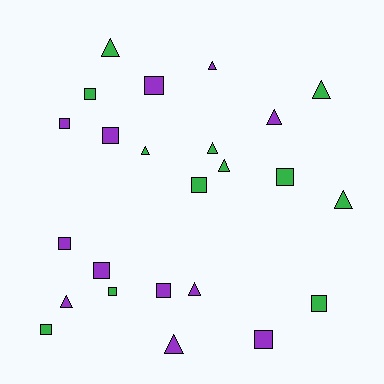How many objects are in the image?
There are 24 objects.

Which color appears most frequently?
Purple, with 12 objects.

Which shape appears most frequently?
Square, with 13 objects.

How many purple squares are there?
There are 7 purple squares.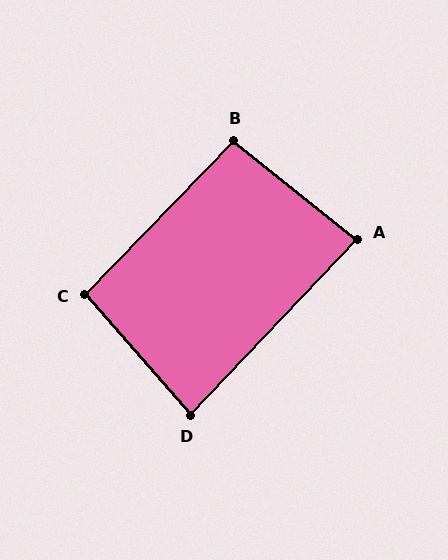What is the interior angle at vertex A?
Approximately 85 degrees (approximately right).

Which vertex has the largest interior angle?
B, at approximately 95 degrees.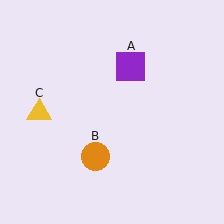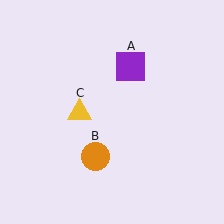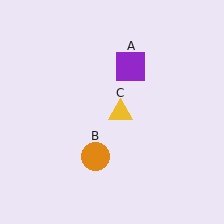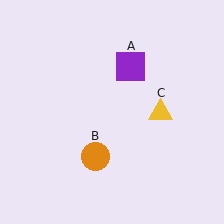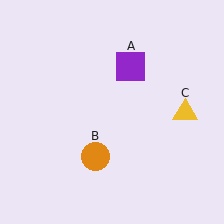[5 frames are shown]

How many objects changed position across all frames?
1 object changed position: yellow triangle (object C).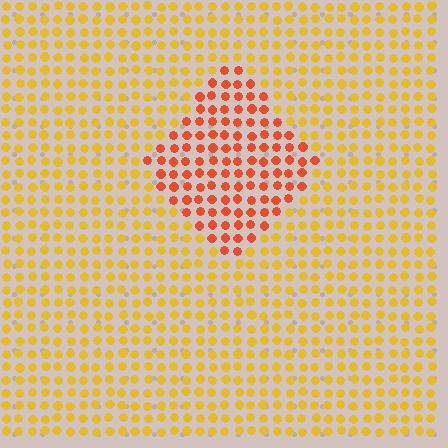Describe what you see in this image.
The image is filled with small yellow elements in a uniform arrangement. A diamond-shaped region is visible where the elements are tinted to a slightly different hue, forming a subtle color boundary.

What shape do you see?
I see a diamond.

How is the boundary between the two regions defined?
The boundary is defined purely by a slight shift in hue (about 36 degrees). Spacing, size, and orientation are identical on both sides.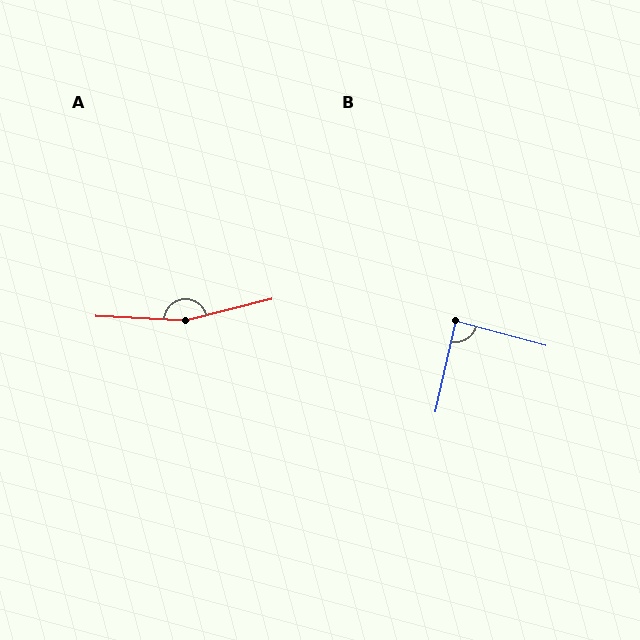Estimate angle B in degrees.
Approximately 87 degrees.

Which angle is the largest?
A, at approximately 163 degrees.